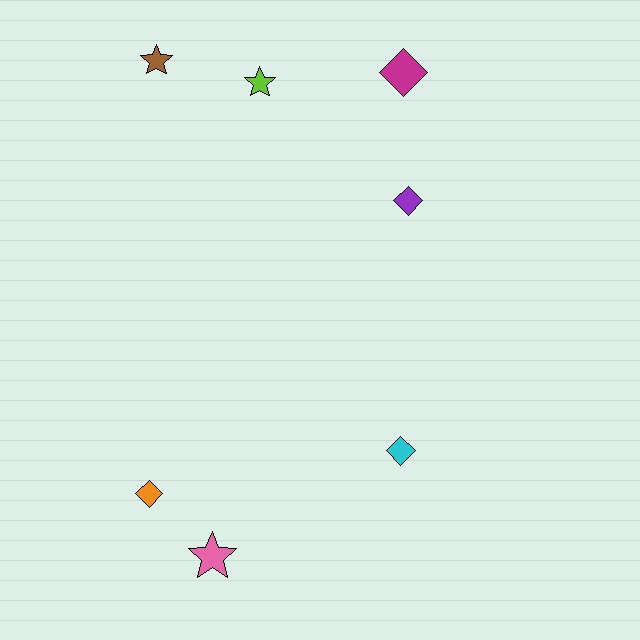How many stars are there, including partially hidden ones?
There are 3 stars.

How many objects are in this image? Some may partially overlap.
There are 7 objects.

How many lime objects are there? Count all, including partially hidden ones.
There is 1 lime object.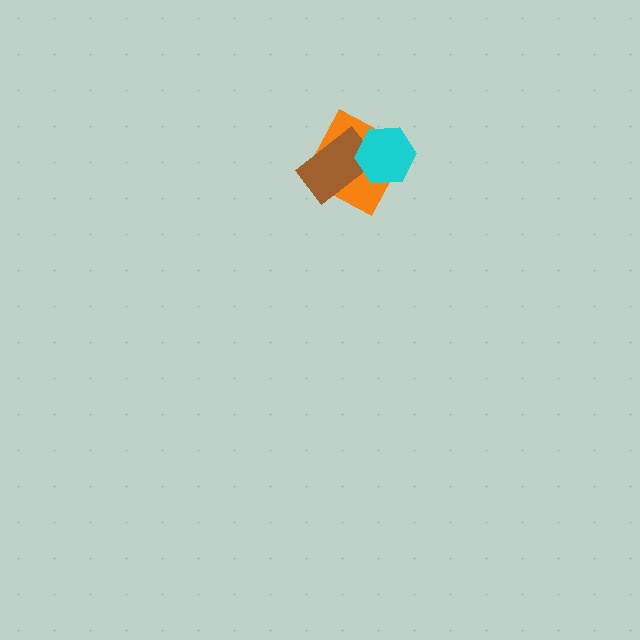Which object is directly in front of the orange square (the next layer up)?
The brown rectangle is directly in front of the orange square.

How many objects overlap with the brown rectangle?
2 objects overlap with the brown rectangle.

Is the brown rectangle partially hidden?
Yes, it is partially covered by another shape.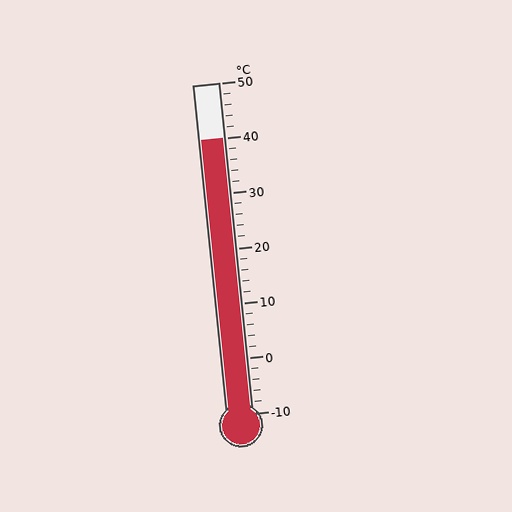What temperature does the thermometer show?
The thermometer shows approximately 40°C.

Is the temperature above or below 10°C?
The temperature is above 10°C.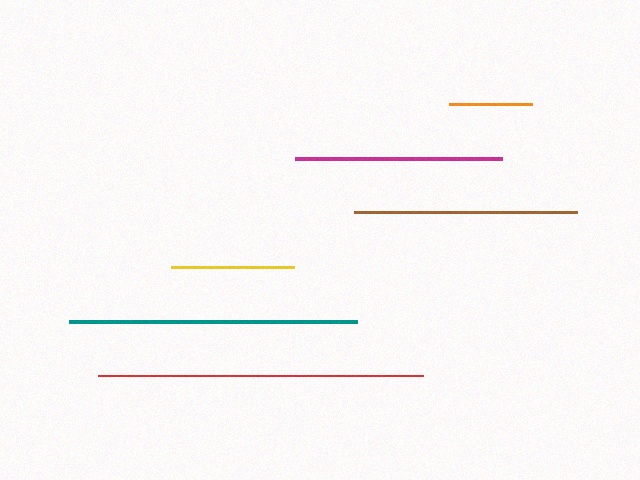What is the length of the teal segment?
The teal segment is approximately 287 pixels long.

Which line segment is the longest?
The red line is the longest at approximately 325 pixels.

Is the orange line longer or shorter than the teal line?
The teal line is longer than the orange line.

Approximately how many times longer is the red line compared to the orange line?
The red line is approximately 3.9 times the length of the orange line.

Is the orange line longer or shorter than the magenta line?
The magenta line is longer than the orange line.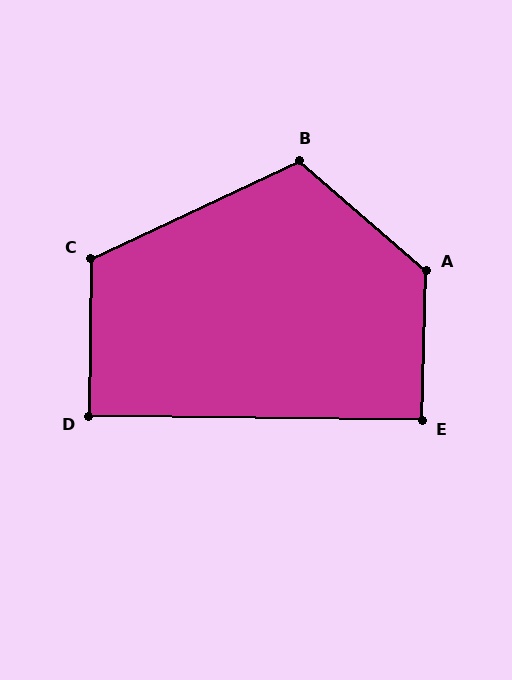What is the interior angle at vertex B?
Approximately 114 degrees (obtuse).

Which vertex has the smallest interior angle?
D, at approximately 90 degrees.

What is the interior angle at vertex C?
Approximately 116 degrees (obtuse).